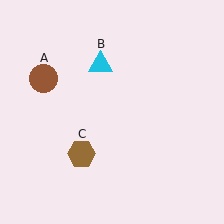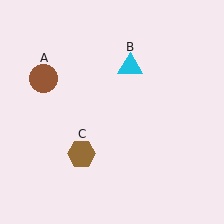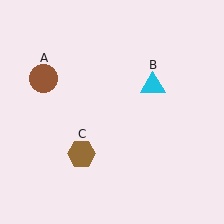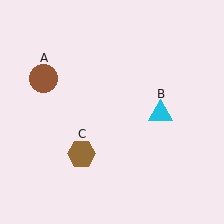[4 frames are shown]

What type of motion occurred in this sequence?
The cyan triangle (object B) rotated clockwise around the center of the scene.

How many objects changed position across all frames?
1 object changed position: cyan triangle (object B).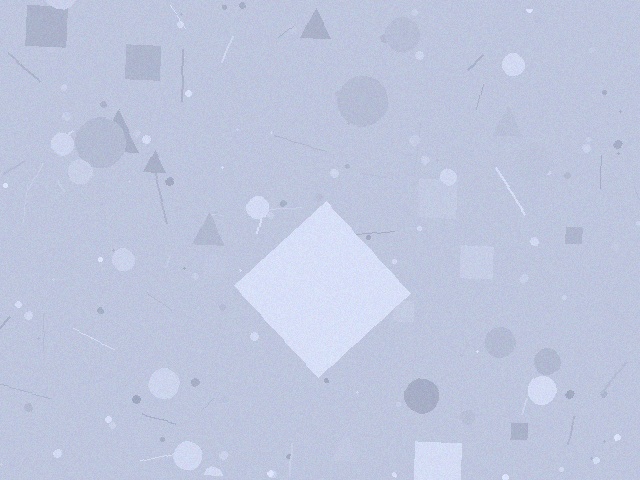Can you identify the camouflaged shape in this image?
The camouflaged shape is a diamond.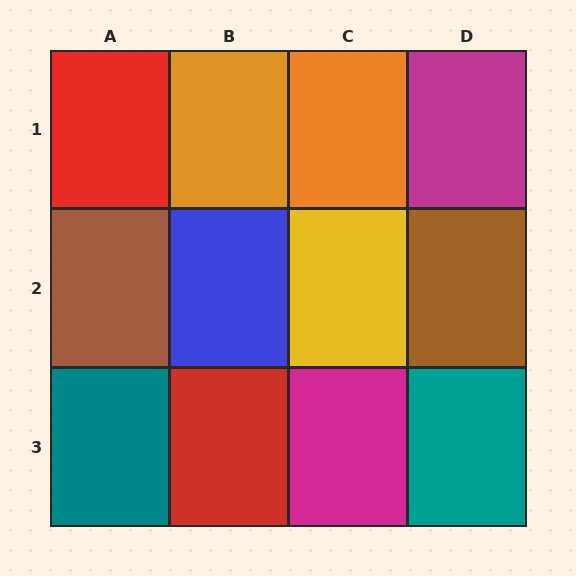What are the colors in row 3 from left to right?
Teal, red, magenta, teal.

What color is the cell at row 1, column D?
Magenta.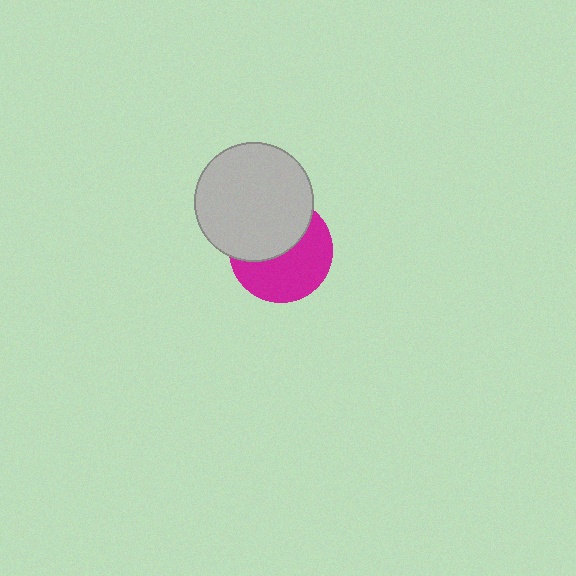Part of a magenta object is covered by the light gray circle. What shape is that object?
It is a circle.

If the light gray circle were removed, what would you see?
You would see the complete magenta circle.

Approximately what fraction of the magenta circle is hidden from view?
Roughly 46% of the magenta circle is hidden behind the light gray circle.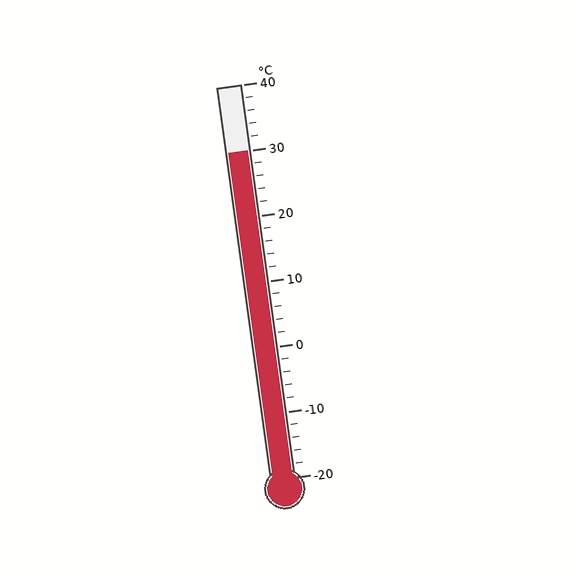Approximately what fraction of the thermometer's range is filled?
The thermometer is filled to approximately 85% of its range.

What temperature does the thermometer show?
The thermometer shows approximately 30°C.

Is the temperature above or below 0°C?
The temperature is above 0°C.